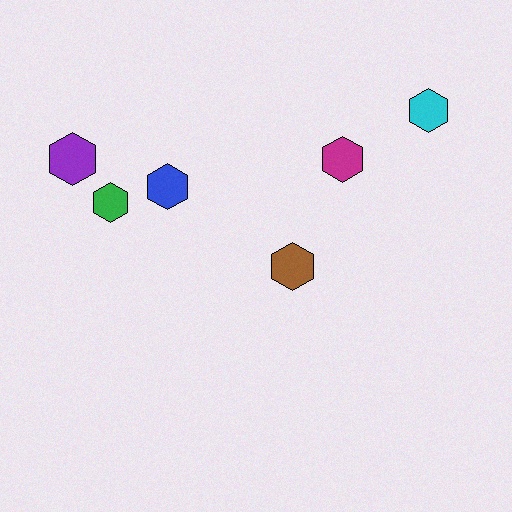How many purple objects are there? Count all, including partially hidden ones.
There is 1 purple object.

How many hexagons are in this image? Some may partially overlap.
There are 6 hexagons.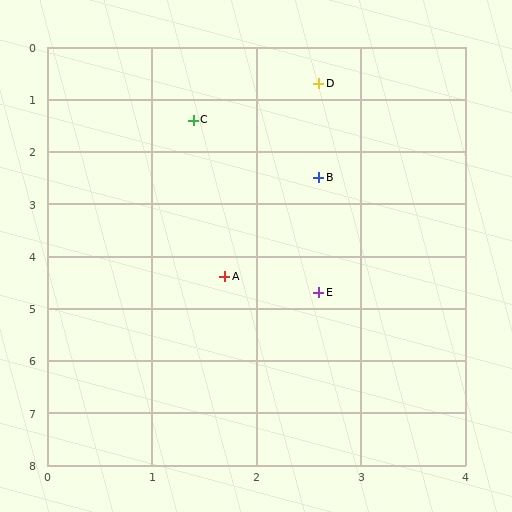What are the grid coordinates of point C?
Point C is at approximately (1.4, 1.4).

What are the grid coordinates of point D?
Point D is at approximately (2.6, 0.7).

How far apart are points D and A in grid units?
Points D and A are about 3.8 grid units apart.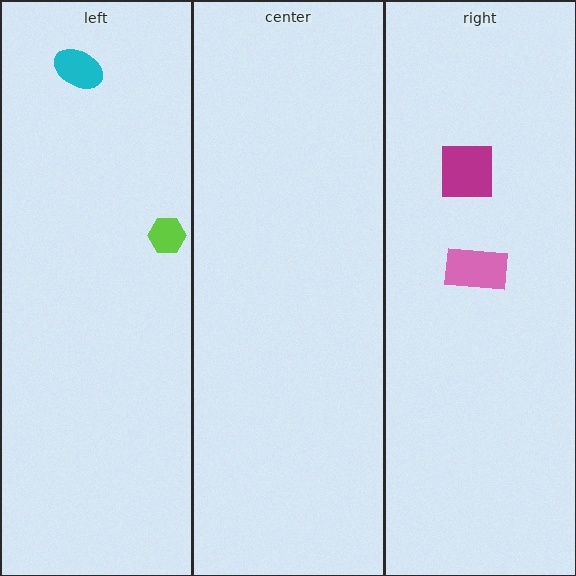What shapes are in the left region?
The cyan ellipse, the lime hexagon.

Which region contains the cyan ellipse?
The left region.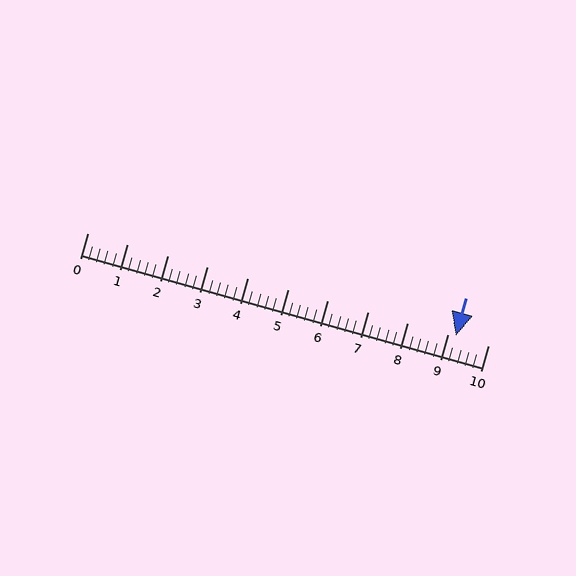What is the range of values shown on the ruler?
The ruler shows values from 0 to 10.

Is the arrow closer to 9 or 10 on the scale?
The arrow is closer to 9.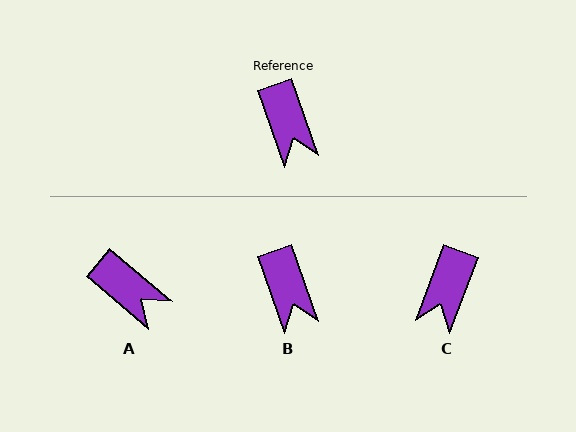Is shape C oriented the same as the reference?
No, it is off by about 40 degrees.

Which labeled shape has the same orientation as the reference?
B.